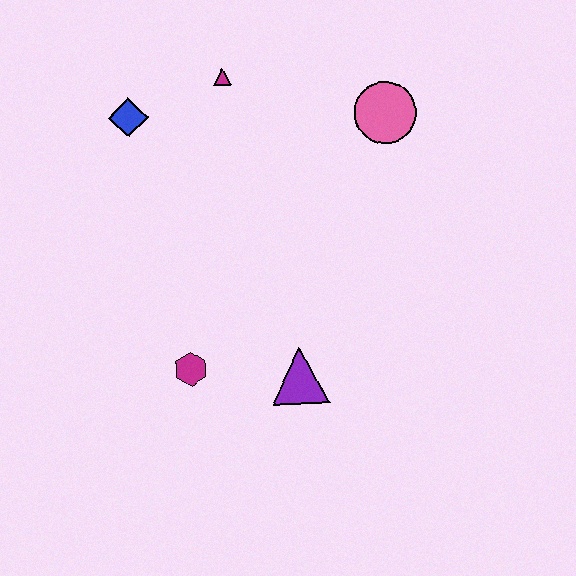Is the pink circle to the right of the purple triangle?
Yes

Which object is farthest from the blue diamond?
The purple triangle is farthest from the blue diamond.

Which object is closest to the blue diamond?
The magenta triangle is closest to the blue diamond.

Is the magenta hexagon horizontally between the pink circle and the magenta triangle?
No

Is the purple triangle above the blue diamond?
No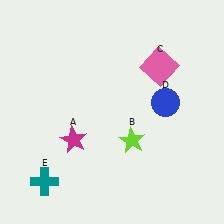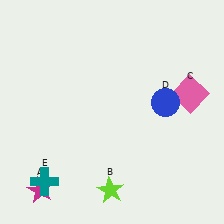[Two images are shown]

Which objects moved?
The objects that moved are: the magenta star (A), the lime star (B), the pink square (C).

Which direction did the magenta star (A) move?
The magenta star (A) moved down.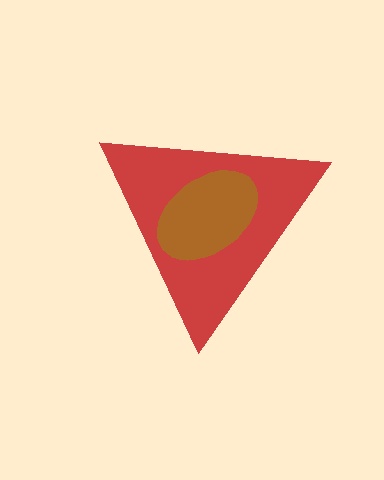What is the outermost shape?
The red triangle.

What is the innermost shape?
The brown ellipse.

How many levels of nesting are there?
2.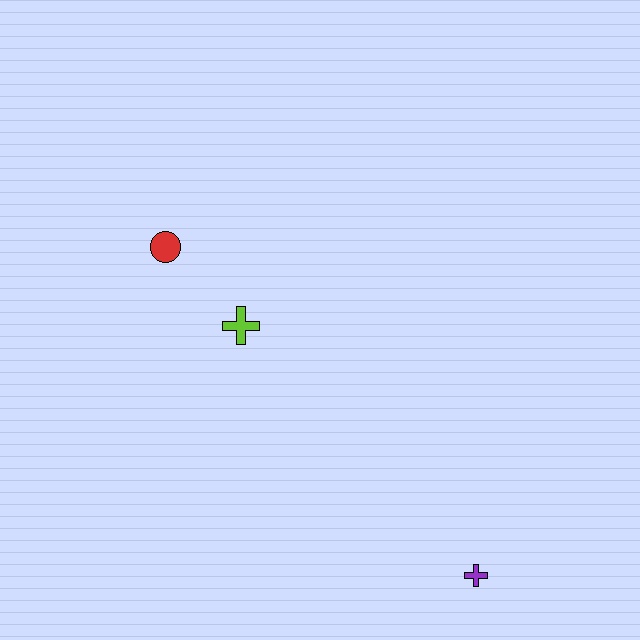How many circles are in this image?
There is 1 circle.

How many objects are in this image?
There are 3 objects.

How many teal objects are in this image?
There are no teal objects.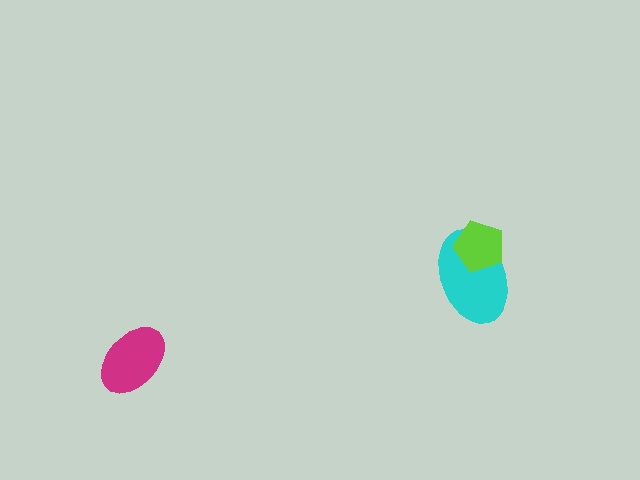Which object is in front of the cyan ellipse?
The lime pentagon is in front of the cyan ellipse.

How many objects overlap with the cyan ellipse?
1 object overlaps with the cyan ellipse.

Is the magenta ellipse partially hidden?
No, no other shape covers it.